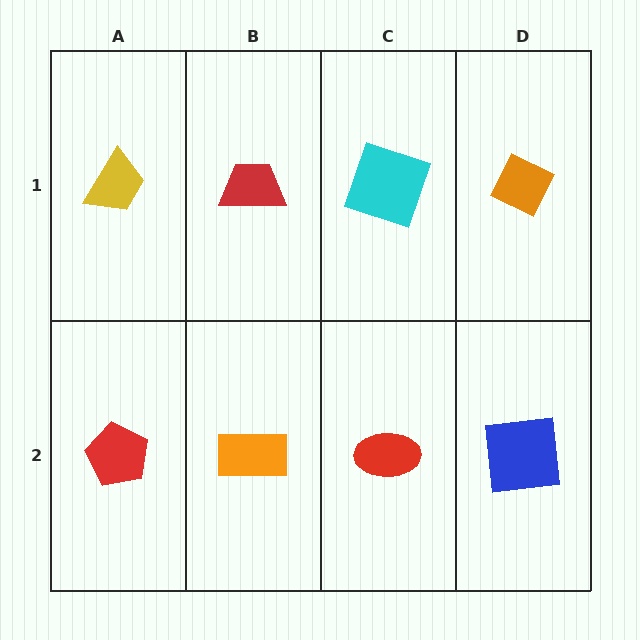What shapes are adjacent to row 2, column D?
An orange diamond (row 1, column D), a red ellipse (row 2, column C).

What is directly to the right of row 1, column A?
A red trapezoid.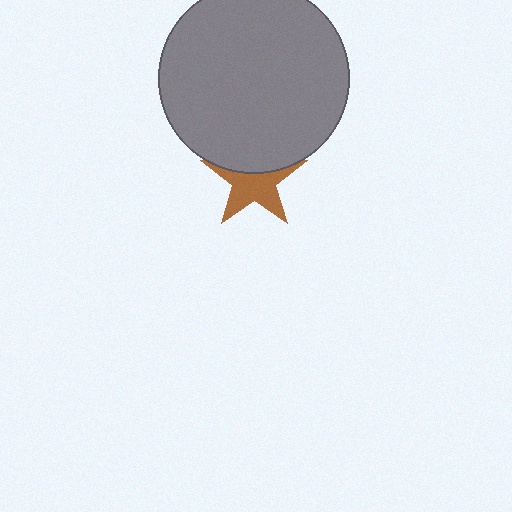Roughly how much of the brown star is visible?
About half of it is visible (roughly 61%).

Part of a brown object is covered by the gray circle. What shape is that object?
It is a star.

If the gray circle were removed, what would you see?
You would see the complete brown star.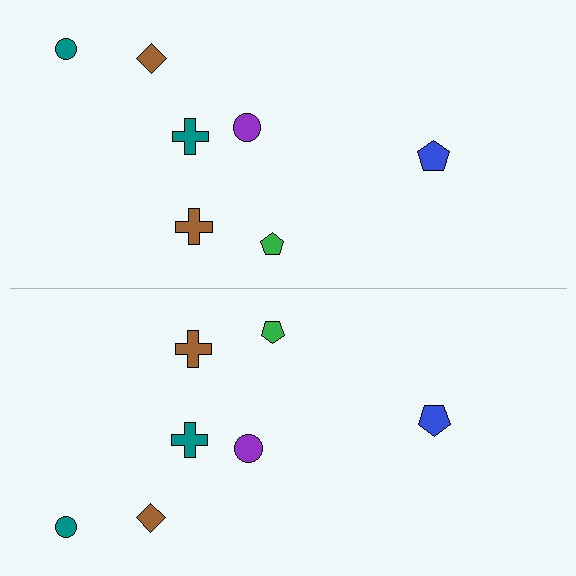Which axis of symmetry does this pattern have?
The pattern has a horizontal axis of symmetry running through the center of the image.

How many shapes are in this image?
There are 14 shapes in this image.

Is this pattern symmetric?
Yes, this pattern has bilateral (reflection) symmetry.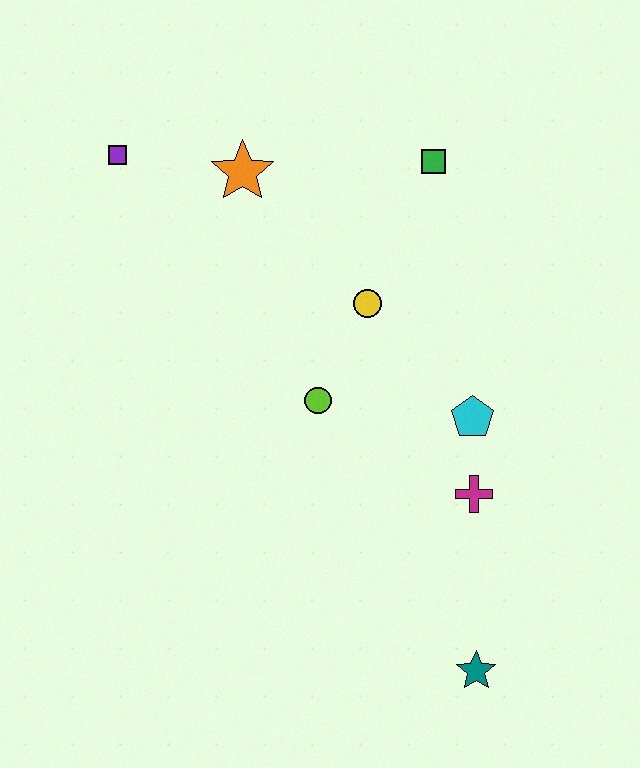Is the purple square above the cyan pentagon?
Yes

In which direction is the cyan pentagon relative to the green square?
The cyan pentagon is below the green square.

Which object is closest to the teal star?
The magenta cross is closest to the teal star.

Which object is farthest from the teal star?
The purple square is farthest from the teal star.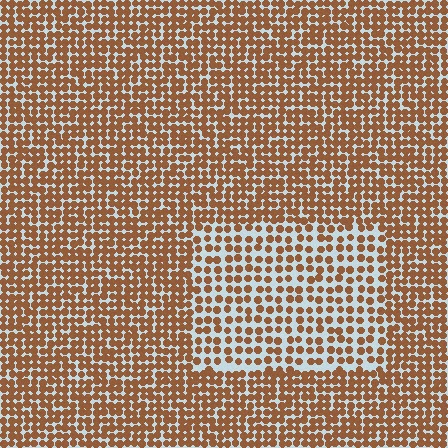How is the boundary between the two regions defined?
The boundary is defined by a change in element density (approximately 1.7x ratio). All elements are the same color, size, and shape.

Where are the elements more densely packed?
The elements are more densely packed outside the rectangle boundary.